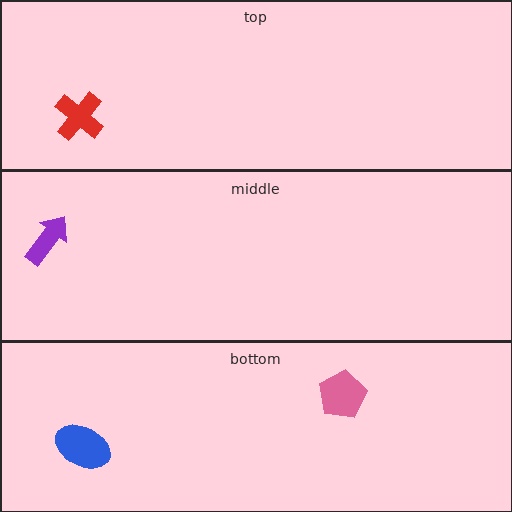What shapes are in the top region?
The red cross.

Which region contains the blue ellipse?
The bottom region.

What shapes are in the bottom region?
The pink pentagon, the blue ellipse.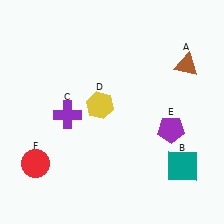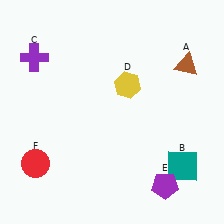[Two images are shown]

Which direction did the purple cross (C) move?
The purple cross (C) moved up.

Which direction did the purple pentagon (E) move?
The purple pentagon (E) moved down.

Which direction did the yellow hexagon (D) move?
The yellow hexagon (D) moved right.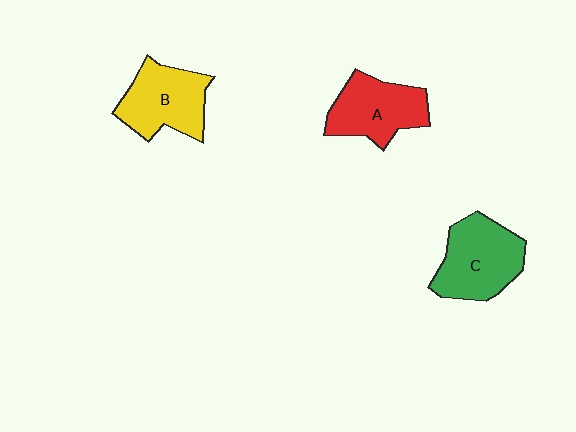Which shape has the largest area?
Shape C (green).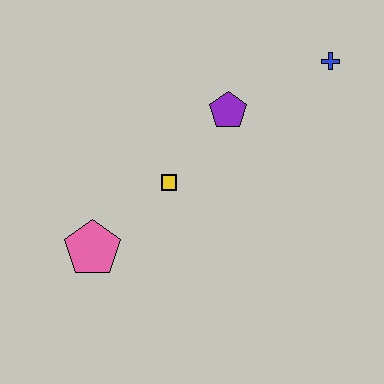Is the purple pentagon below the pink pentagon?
No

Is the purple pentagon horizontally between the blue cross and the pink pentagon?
Yes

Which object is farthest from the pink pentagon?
The blue cross is farthest from the pink pentagon.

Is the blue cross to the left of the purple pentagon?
No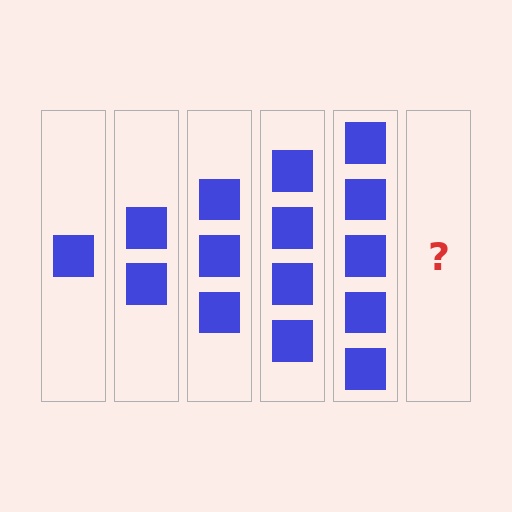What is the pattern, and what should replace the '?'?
The pattern is that each step adds one more square. The '?' should be 6 squares.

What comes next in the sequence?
The next element should be 6 squares.